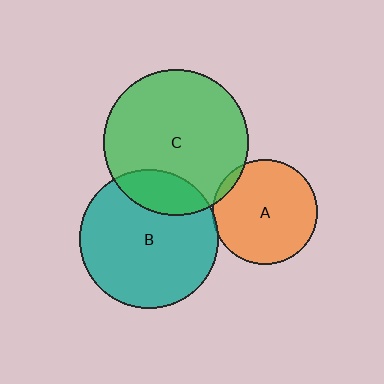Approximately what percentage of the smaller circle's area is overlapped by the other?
Approximately 5%.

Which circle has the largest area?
Circle C (green).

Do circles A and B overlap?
Yes.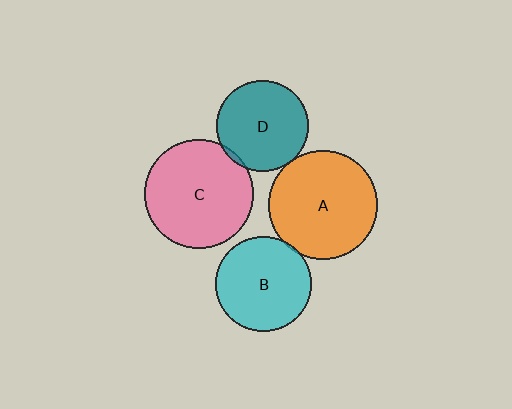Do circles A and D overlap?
Yes.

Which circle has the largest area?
Circle C (pink).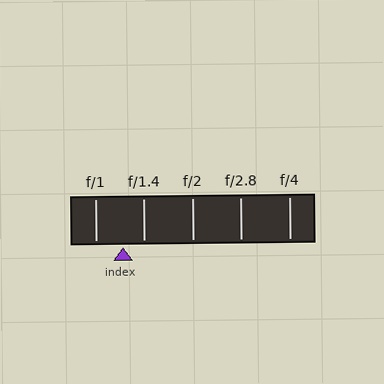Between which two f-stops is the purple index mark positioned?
The index mark is between f/1 and f/1.4.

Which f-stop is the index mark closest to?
The index mark is closest to f/1.4.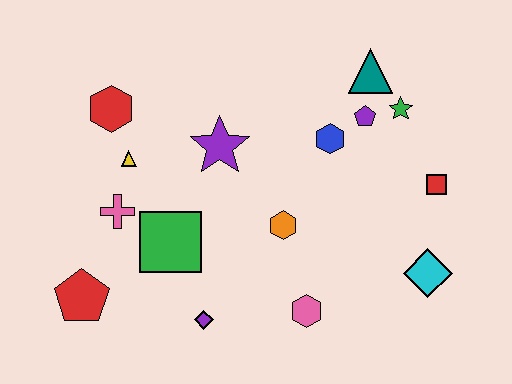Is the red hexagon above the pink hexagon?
Yes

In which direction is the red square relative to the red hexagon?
The red square is to the right of the red hexagon.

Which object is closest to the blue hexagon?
The purple pentagon is closest to the blue hexagon.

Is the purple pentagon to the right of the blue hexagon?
Yes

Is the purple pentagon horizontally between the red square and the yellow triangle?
Yes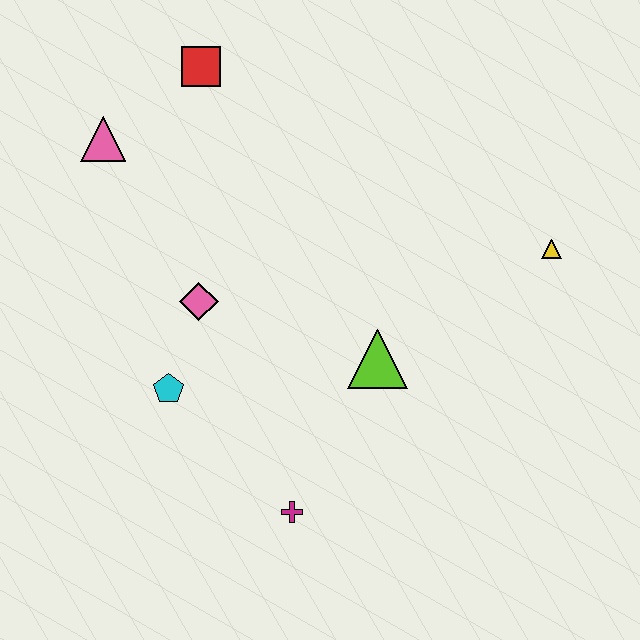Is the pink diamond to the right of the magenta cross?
No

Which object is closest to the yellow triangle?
The lime triangle is closest to the yellow triangle.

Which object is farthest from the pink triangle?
The yellow triangle is farthest from the pink triangle.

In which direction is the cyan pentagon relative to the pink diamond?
The cyan pentagon is below the pink diamond.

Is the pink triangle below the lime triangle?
No